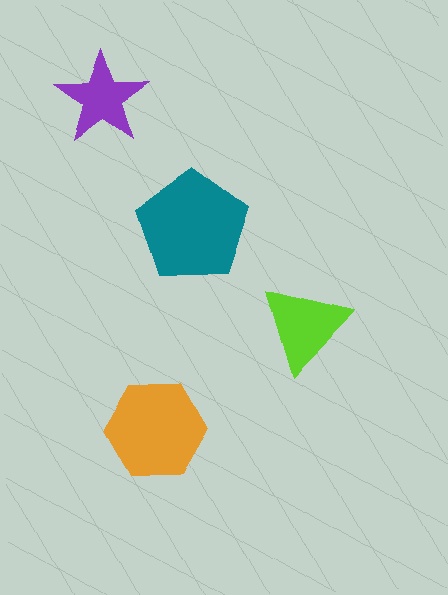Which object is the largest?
The teal pentagon.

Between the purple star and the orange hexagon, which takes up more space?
The orange hexagon.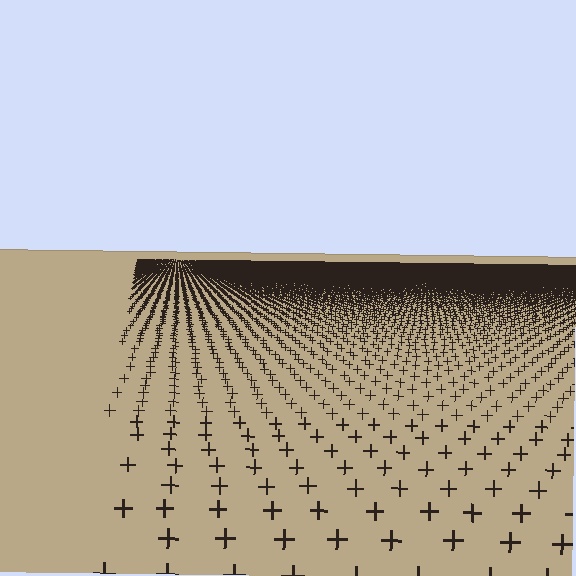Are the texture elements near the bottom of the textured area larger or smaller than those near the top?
Larger. Near the bottom, elements are closer to the viewer and appear at a bigger on-screen size.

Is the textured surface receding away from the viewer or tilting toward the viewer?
The surface is receding away from the viewer. Texture elements get smaller and denser toward the top.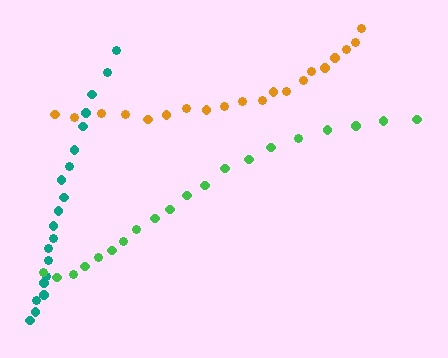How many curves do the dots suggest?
There are 3 distinct paths.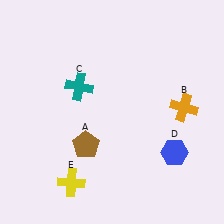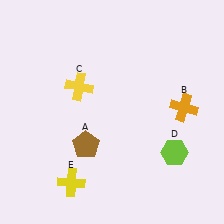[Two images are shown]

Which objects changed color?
C changed from teal to yellow. D changed from blue to lime.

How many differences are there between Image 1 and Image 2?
There are 2 differences between the two images.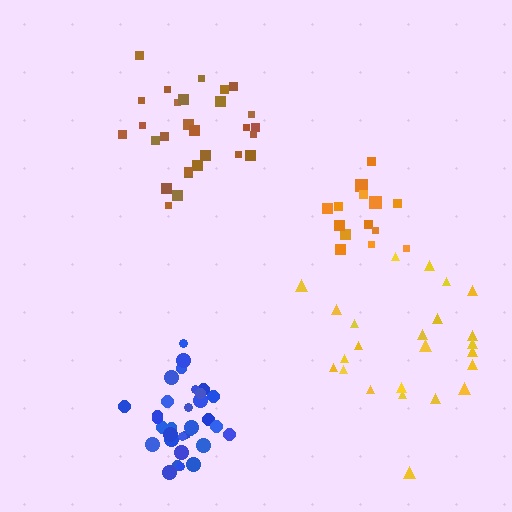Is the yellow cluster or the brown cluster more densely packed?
Brown.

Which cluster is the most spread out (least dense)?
Yellow.